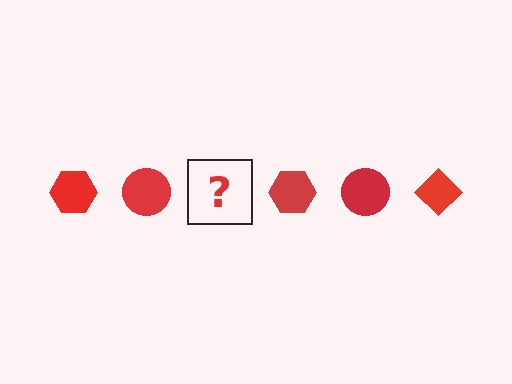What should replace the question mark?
The question mark should be replaced with a red diamond.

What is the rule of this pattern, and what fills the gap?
The rule is that the pattern cycles through hexagon, circle, diamond shapes in red. The gap should be filled with a red diamond.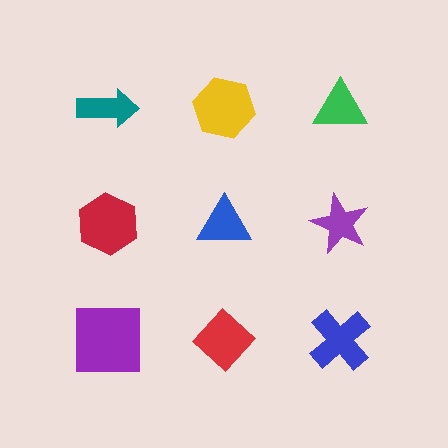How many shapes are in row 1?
3 shapes.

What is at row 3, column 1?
A purple square.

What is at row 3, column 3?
A blue cross.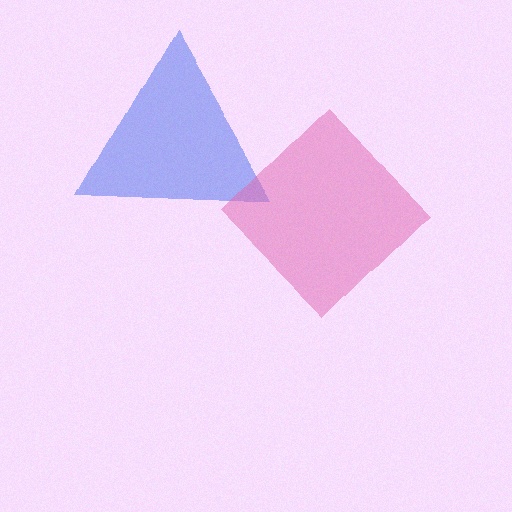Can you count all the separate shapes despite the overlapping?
Yes, there are 2 separate shapes.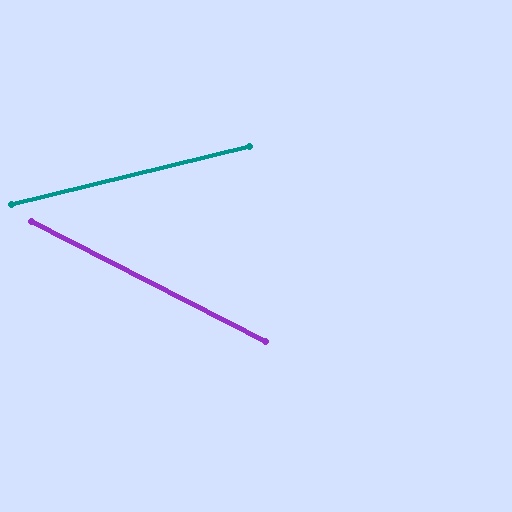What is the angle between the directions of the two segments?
Approximately 41 degrees.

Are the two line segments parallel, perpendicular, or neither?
Neither parallel nor perpendicular — they differ by about 41°.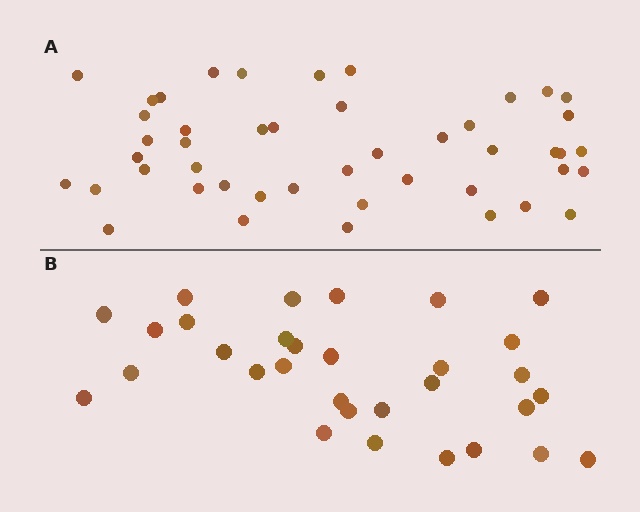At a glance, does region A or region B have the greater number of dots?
Region A (the top region) has more dots.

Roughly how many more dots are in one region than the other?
Region A has approximately 15 more dots than region B.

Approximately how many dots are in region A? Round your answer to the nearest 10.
About 50 dots. (The exact count is 46, which rounds to 50.)